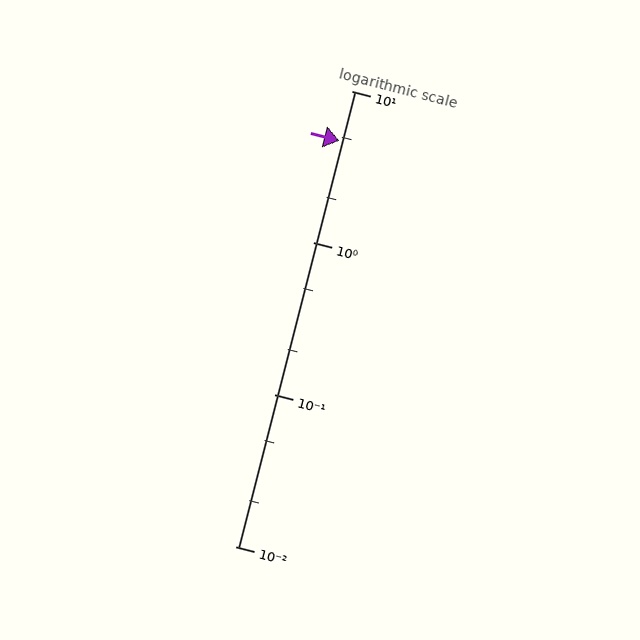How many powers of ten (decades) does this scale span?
The scale spans 3 decades, from 0.01 to 10.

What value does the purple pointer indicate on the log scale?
The pointer indicates approximately 4.7.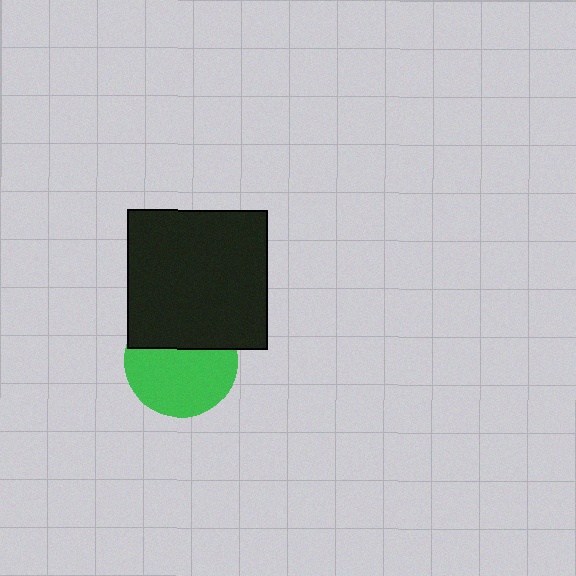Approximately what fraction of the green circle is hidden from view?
Roughly 36% of the green circle is hidden behind the black square.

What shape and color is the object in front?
The object in front is a black square.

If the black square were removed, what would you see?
You would see the complete green circle.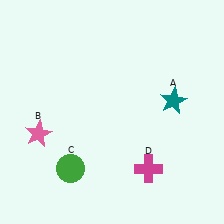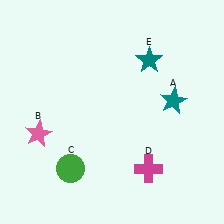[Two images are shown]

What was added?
A teal star (E) was added in Image 2.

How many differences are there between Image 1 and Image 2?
There is 1 difference between the two images.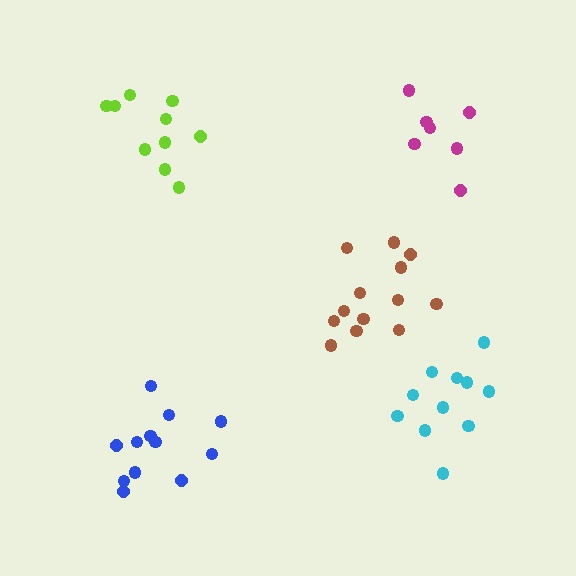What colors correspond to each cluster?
The clusters are colored: cyan, brown, magenta, lime, blue.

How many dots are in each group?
Group 1: 11 dots, Group 2: 13 dots, Group 3: 7 dots, Group 4: 10 dots, Group 5: 12 dots (53 total).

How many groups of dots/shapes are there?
There are 5 groups.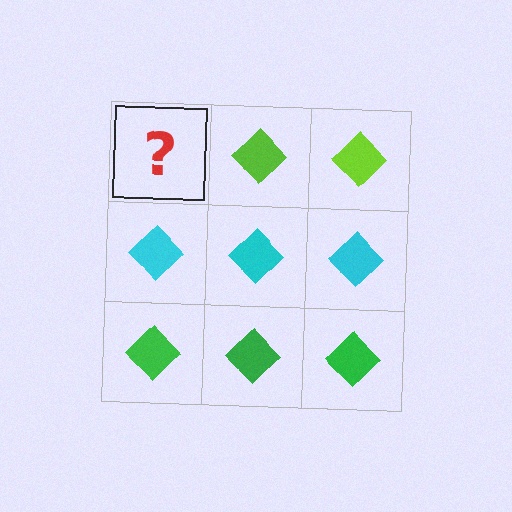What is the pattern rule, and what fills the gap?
The rule is that each row has a consistent color. The gap should be filled with a lime diamond.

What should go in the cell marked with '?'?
The missing cell should contain a lime diamond.